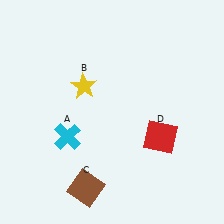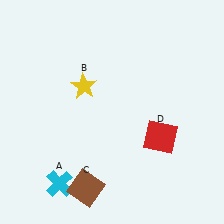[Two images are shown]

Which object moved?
The cyan cross (A) moved down.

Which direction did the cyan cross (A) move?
The cyan cross (A) moved down.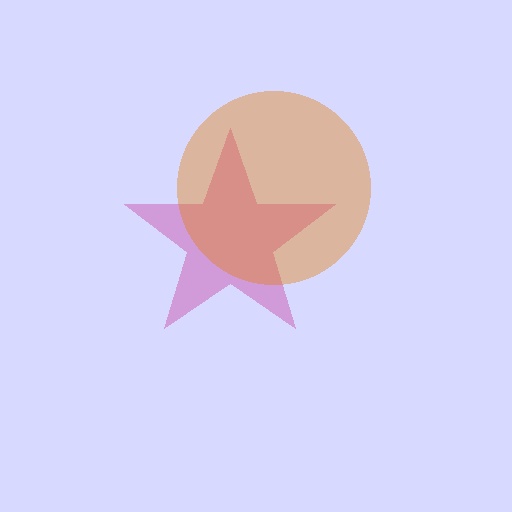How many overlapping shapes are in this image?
There are 2 overlapping shapes in the image.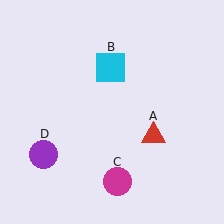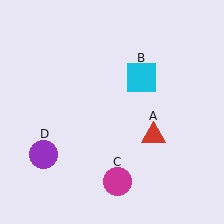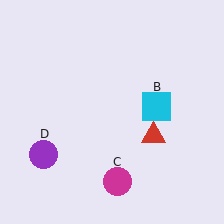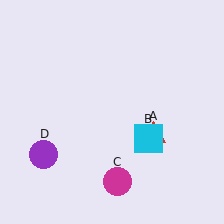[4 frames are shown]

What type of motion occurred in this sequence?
The cyan square (object B) rotated clockwise around the center of the scene.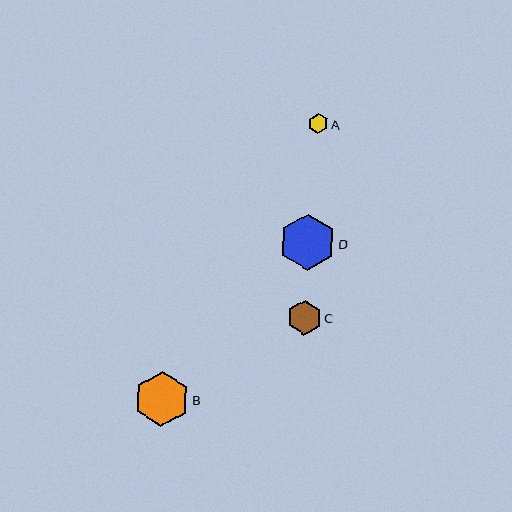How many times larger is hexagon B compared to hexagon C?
Hexagon B is approximately 1.6 times the size of hexagon C.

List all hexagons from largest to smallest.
From largest to smallest: D, B, C, A.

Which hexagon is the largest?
Hexagon D is the largest with a size of approximately 56 pixels.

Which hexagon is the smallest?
Hexagon A is the smallest with a size of approximately 20 pixels.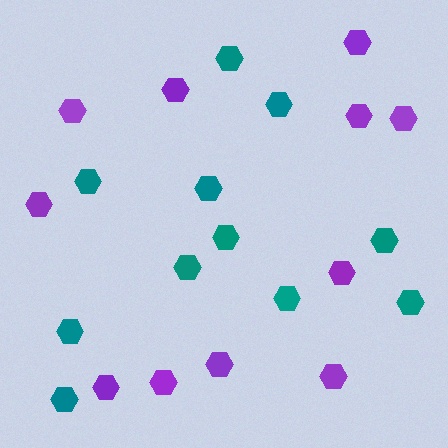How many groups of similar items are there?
There are 2 groups: one group of purple hexagons (11) and one group of teal hexagons (11).